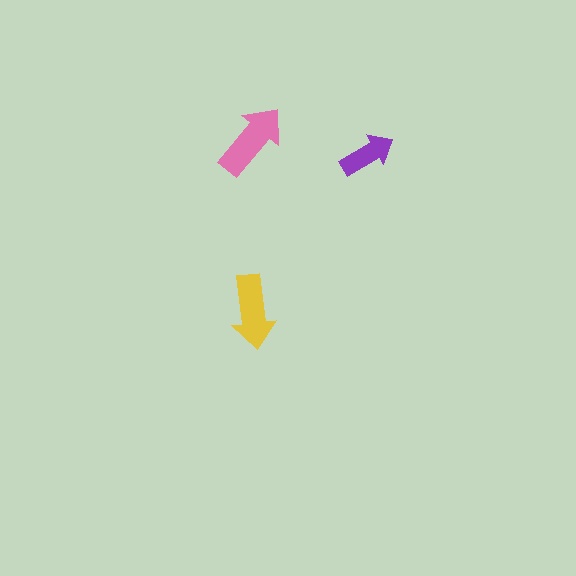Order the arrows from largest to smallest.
the pink one, the yellow one, the purple one.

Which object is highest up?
The pink arrow is topmost.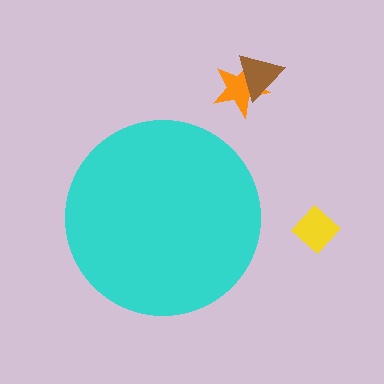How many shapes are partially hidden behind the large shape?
0 shapes are partially hidden.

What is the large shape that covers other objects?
A cyan circle.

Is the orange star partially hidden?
No, the orange star is fully visible.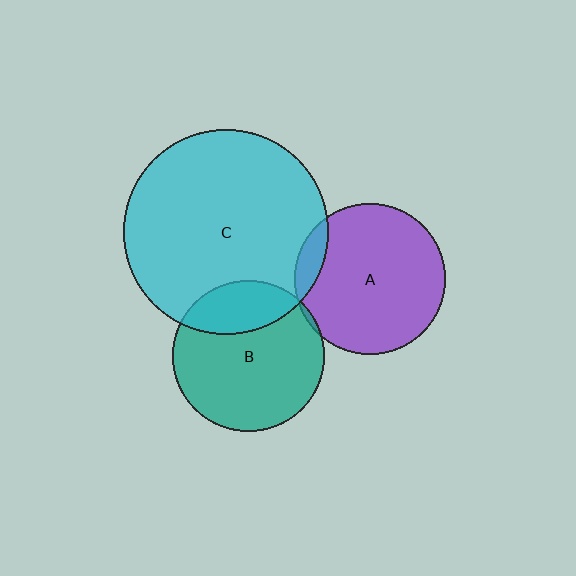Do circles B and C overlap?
Yes.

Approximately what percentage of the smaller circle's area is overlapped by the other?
Approximately 25%.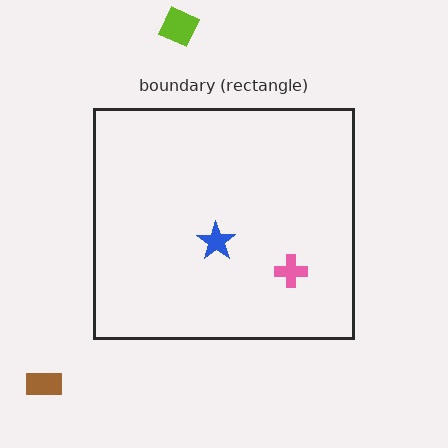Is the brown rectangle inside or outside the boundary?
Outside.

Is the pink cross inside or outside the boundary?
Inside.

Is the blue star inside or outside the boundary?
Inside.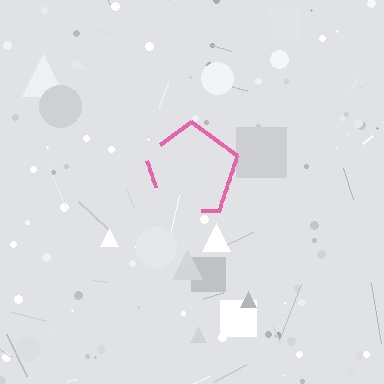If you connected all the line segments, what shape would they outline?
They would outline a pentagon.